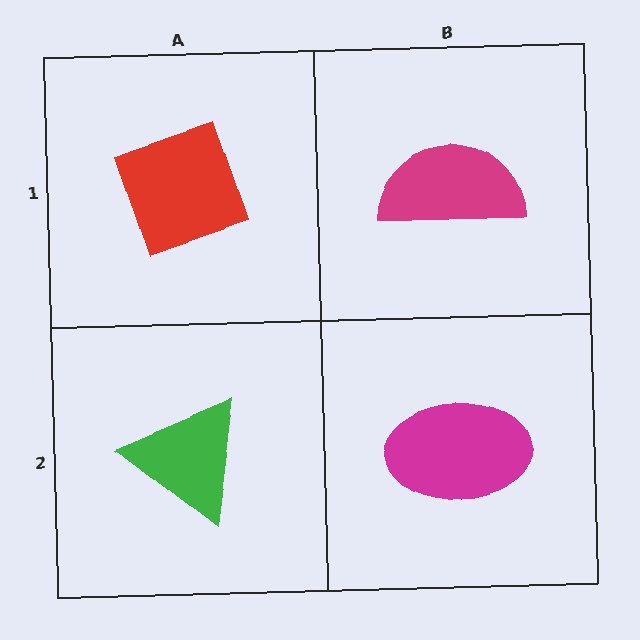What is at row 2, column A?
A green triangle.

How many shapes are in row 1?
2 shapes.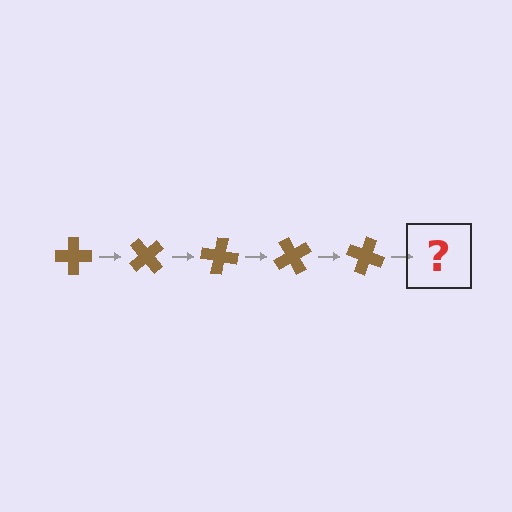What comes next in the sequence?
The next element should be a brown cross rotated 250 degrees.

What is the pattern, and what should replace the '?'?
The pattern is that the cross rotates 50 degrees each step. The '?' should be a brown cross rotated 250 degrees.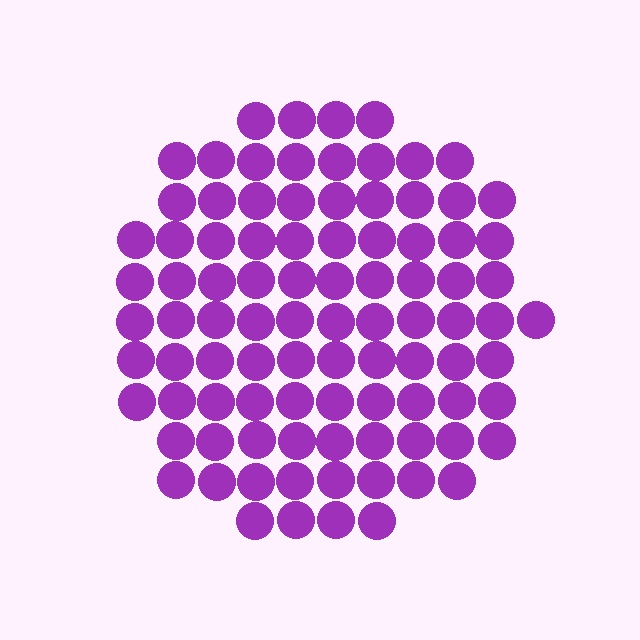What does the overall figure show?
The overall figure shows a circle.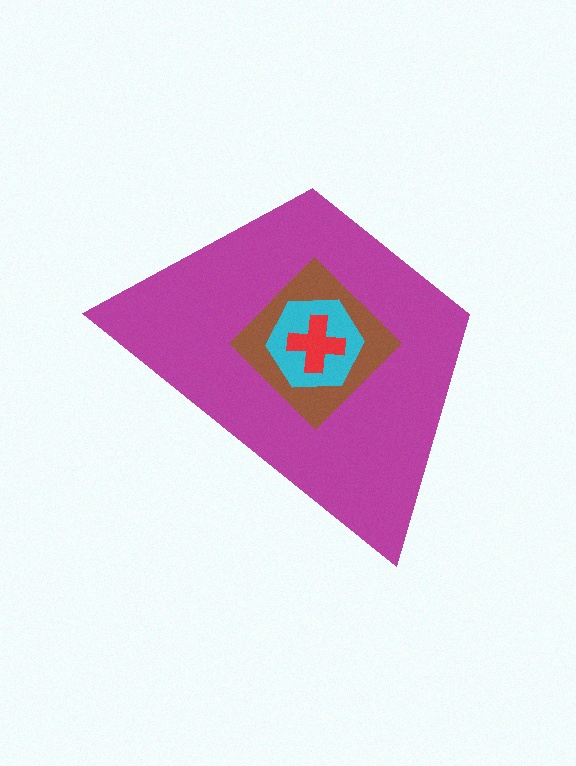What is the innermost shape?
The red cross.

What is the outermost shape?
The magenta trapezoid.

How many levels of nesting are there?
4.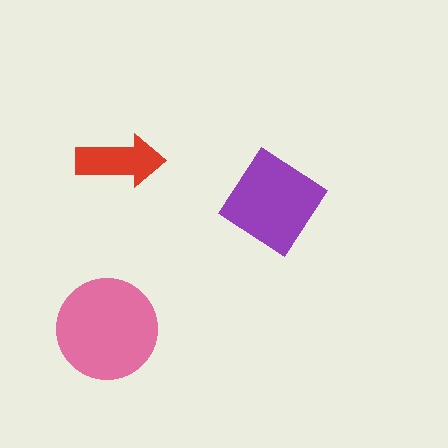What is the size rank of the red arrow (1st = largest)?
3rd.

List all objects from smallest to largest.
The red arrow, the purple diamond, the pink circle.